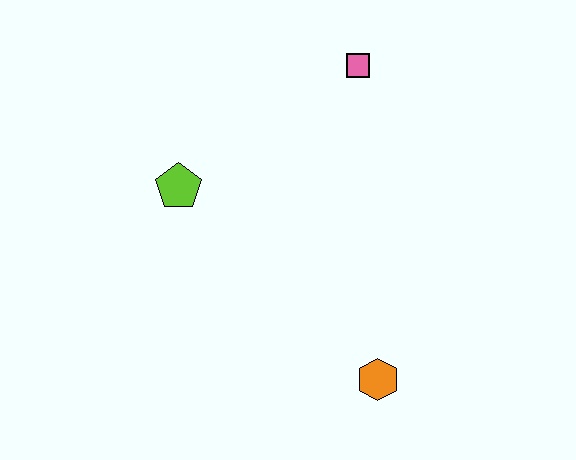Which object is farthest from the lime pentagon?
The orange hexagon is farthest from the lime pentagon.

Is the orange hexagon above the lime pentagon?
No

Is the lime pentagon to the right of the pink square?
No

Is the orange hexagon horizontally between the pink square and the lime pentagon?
No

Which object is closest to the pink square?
The lime pentagon is closest to the pink square.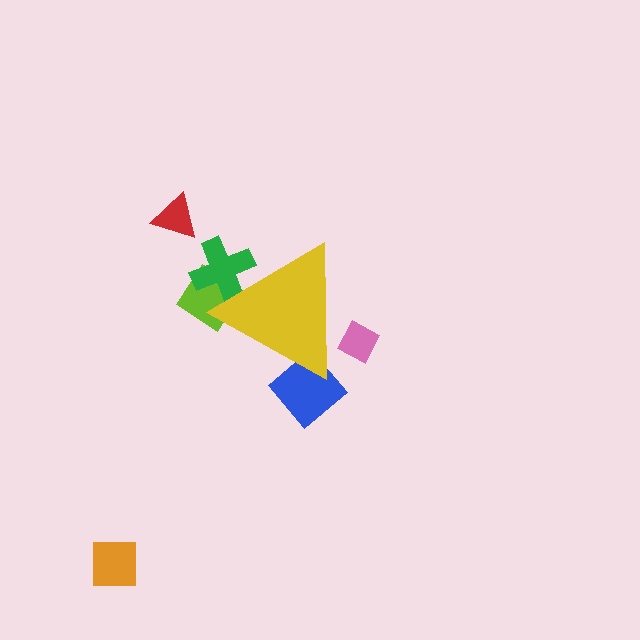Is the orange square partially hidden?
No, the orange square is fully visible.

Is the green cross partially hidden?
Yes, the green cross is partially hidden behind the yellow triangle.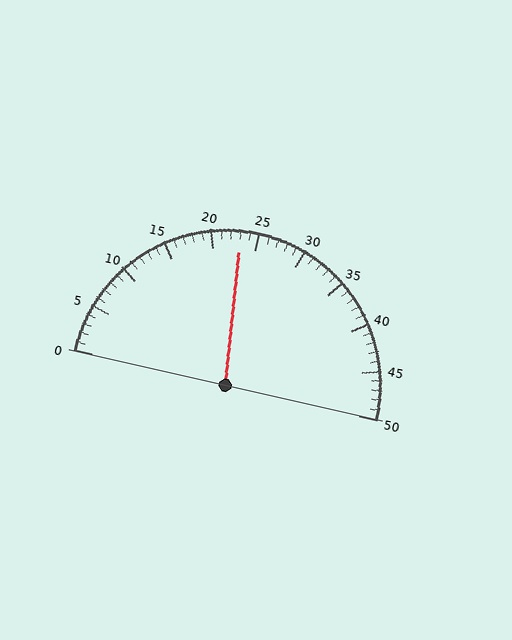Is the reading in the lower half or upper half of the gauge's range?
The reading is in the lower half of the range (0 to 50).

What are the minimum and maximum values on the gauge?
The gauge ranges from 0 to 50.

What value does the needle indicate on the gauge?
The needle indicates approximately 23.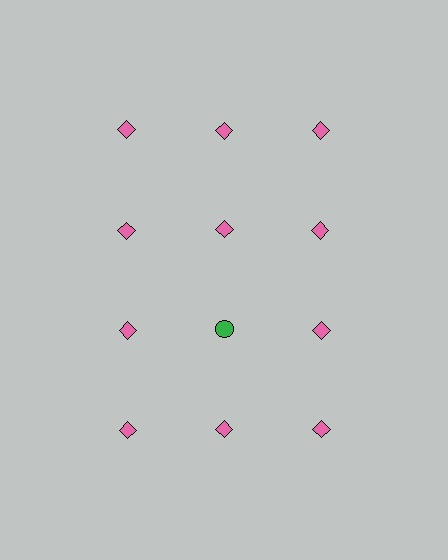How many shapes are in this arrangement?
There are 12 shapes arranged in a grid pattern.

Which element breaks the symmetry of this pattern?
The green circle in the third row, second from left column breaks the symmetry. All other shapes are pink diamonds.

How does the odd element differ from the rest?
It differs in both color (green instead of pink) and shape (circle instead of diamond).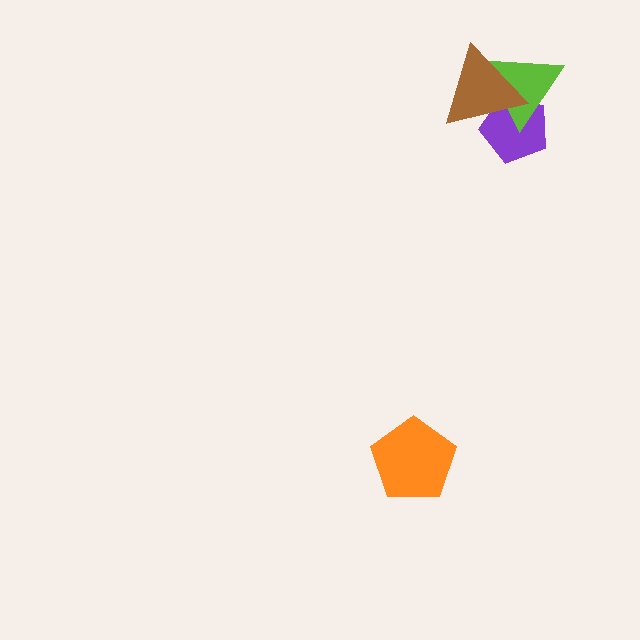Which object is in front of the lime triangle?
The brown triangle is in front of the lime triangle.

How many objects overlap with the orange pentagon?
0 objects overlap with the orange pentagon.